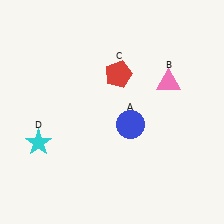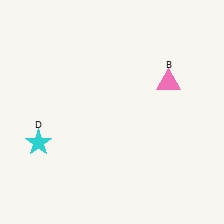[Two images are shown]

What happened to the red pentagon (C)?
The red pentagon (C) was removed in Image 2. It was in the top-right area of Image 1.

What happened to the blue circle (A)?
The blue circle (A) was removed in Image 2. It was in the bottom-right area of Image 1.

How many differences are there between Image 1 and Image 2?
There are 2 differences between the two images.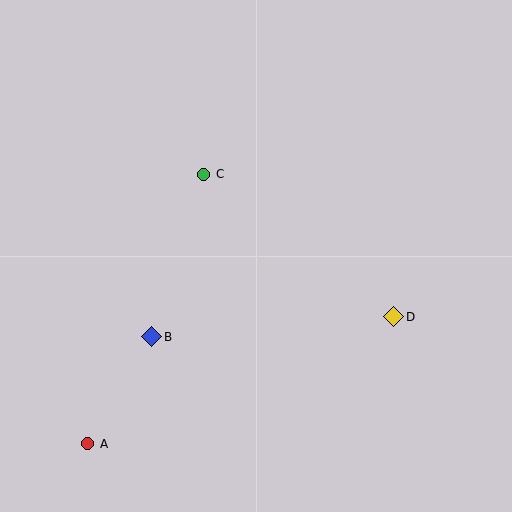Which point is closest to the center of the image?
Point C at (204, 174) is closest to the center.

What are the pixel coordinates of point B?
Point B is at (152, 337).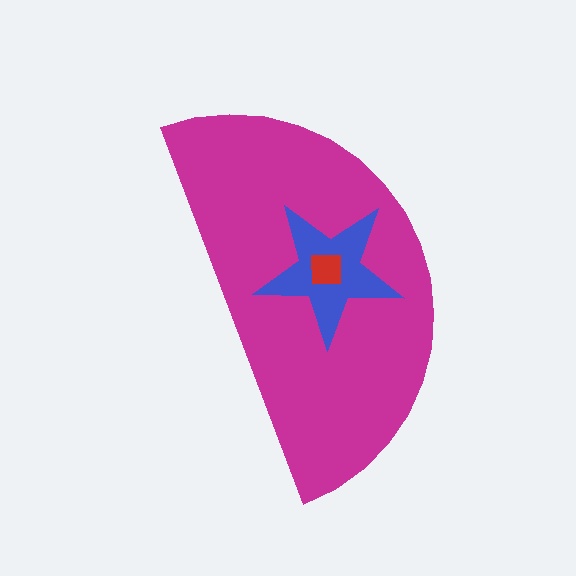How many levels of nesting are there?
3.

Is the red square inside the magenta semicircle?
Yes.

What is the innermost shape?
The red square.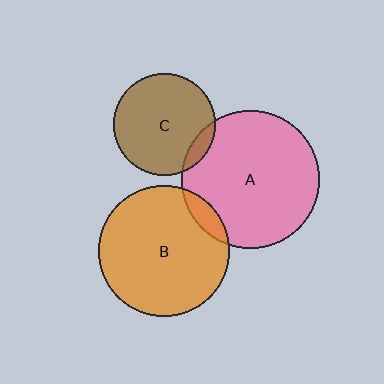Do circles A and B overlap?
Yes.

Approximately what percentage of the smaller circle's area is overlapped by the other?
Approximately 10%.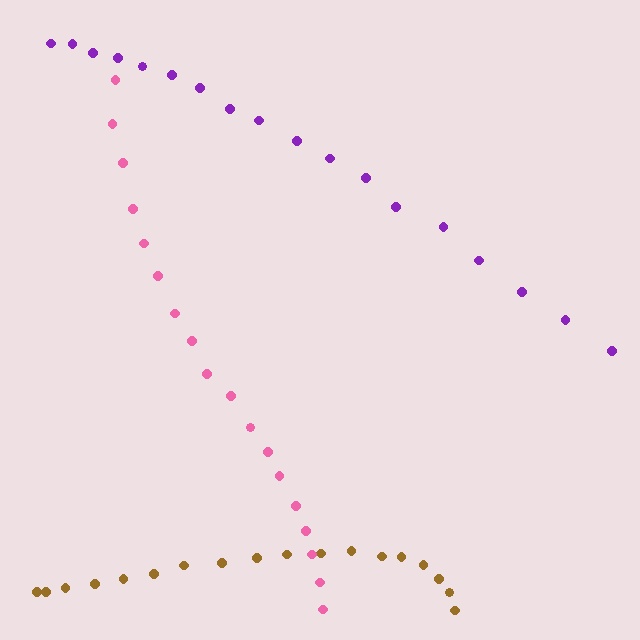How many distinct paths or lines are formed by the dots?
There are 3 distinct paths.